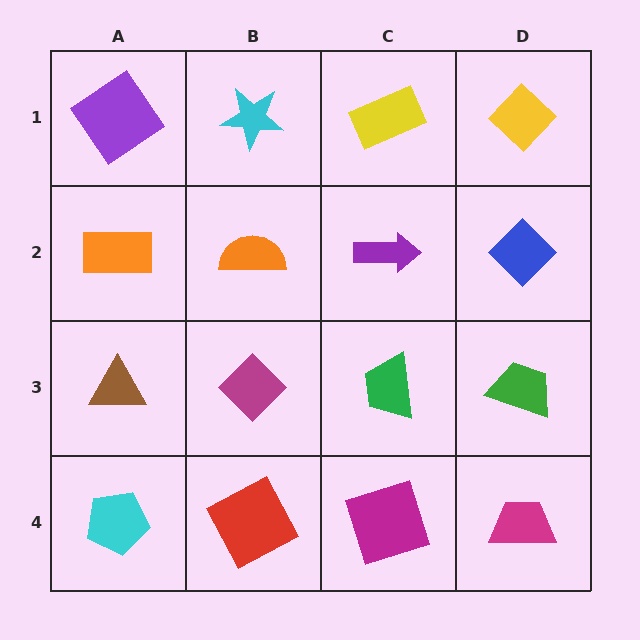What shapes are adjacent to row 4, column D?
A green trapezoid (row 3, column D), a magenta square (row 4, column C).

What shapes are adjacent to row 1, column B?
An orange semicircle (row 2, column B), a purple diamond (row 1, column A), a yellow rectangle (row 1, column C).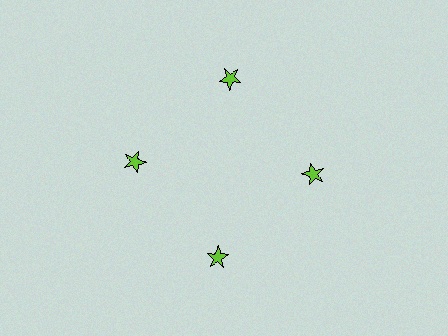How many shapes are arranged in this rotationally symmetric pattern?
There are 4 shapes, arranged in 4 groups of 1.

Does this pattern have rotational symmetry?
Yes, this pattern has 4-fold rotational symmetry. It looks the same after rotating 90 degrees around the center.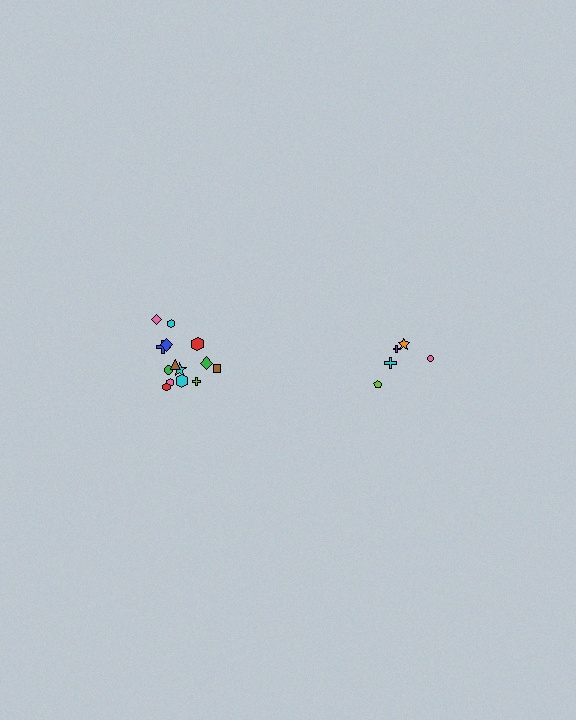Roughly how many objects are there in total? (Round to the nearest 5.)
Roughly 20 objects in total.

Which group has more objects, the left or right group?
The left group.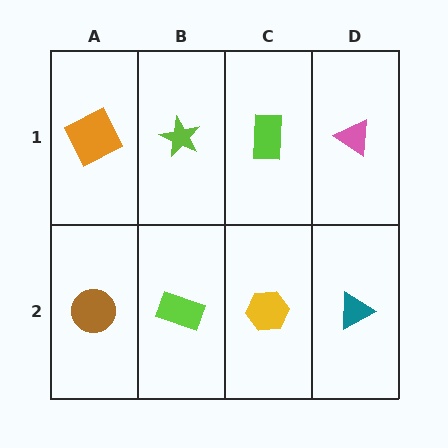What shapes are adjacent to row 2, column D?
A pink triangle (row 1, column D), a yellow hexagon (row 2, column C).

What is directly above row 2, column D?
A pink triangle.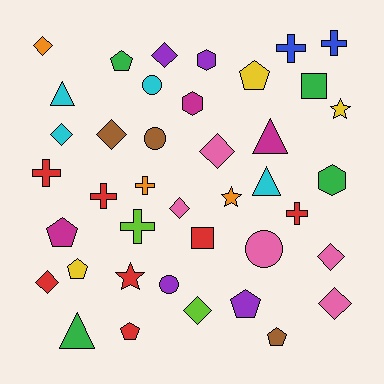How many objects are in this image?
There are 40 objects.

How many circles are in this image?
There are 4 circles.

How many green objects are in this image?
There are 4 green objects.